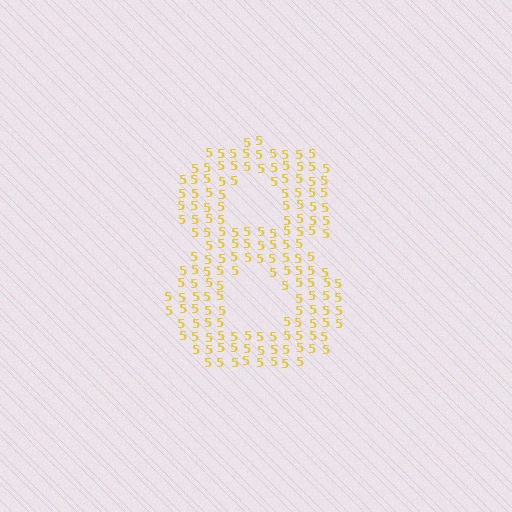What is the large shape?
The large shape is the digit 8.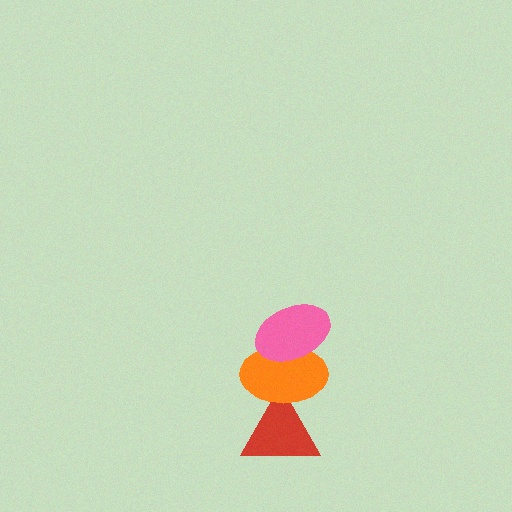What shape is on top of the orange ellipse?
The pink ellipse is on top of the orange ellipse.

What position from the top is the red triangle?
The red triangle is 3rd from the top.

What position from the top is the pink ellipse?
The pink ellipse is 1st from the top.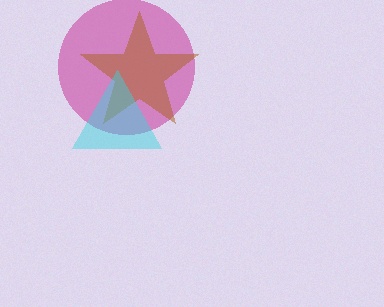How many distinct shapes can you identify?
There are 3 distinct shapes: a magenta circle, a brown star, a cyan triangle.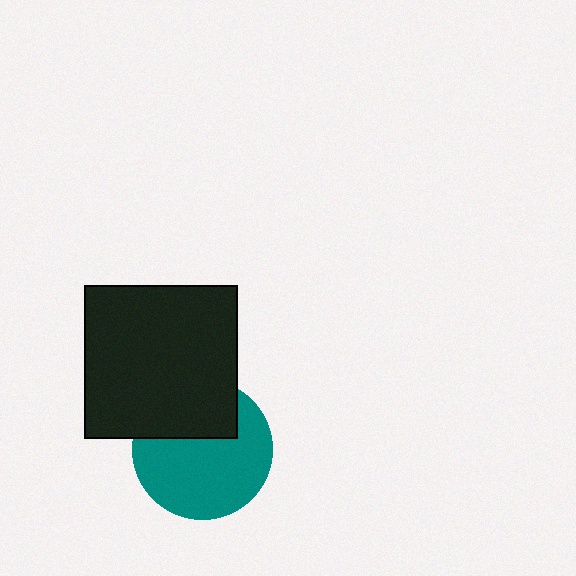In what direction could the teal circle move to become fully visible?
The teal circle could move down. That would shift it out from behind the black square entirely.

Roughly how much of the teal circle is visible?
Most of it is visible (roughly 67%).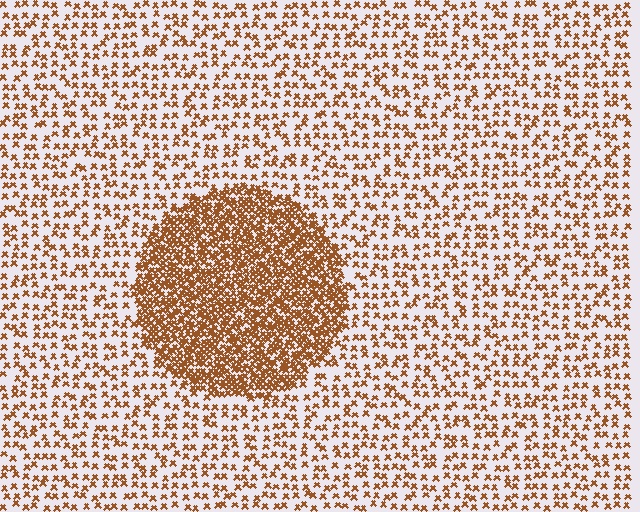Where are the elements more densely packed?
The elements are more densely packed inside the circle boundary.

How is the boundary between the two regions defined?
The boundary is defined by a change in element density (approximately 2.9x ratio). All elements are the same color, size, and shape.